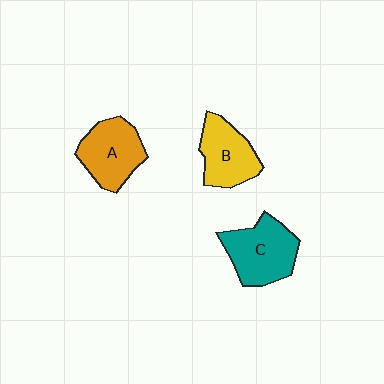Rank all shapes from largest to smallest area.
From largest to smallest: C (teal), A (orange), B (yellow).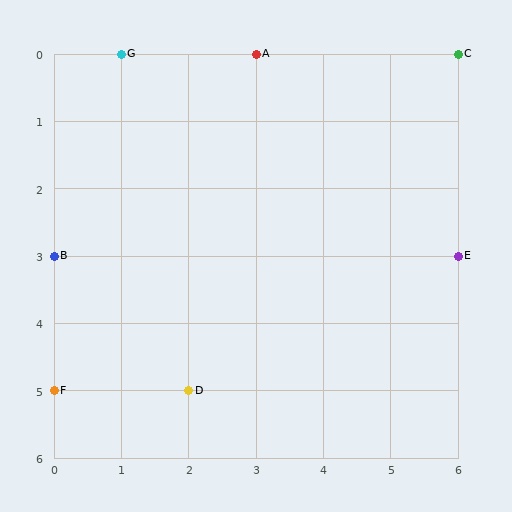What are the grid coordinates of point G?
Point G is at grid coordinates (1, 0).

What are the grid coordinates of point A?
Point A is at grid coordinates (3, 0).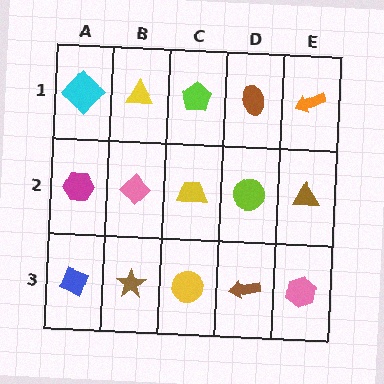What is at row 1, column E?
An orange arrow.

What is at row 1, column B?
A yellow triangle.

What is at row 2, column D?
A lime circle.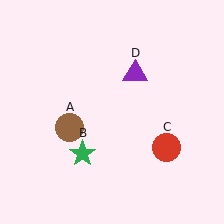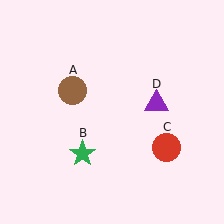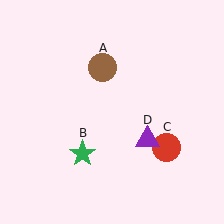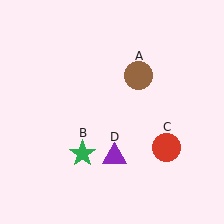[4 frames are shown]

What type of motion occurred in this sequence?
The brown circle (object A), purple triangle (object D) rotated clockwise around the center of the scene.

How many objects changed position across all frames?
2 objects changed position: brown circle (object A), purple triangle (object D).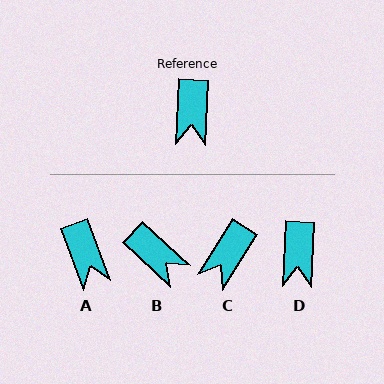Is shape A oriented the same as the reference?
No, it is off by about 23 degrees.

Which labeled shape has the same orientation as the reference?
D.